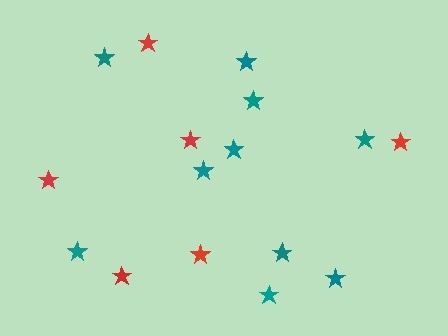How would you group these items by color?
There are 2 groups: one group of red stars (6) and one group of teal stars (10).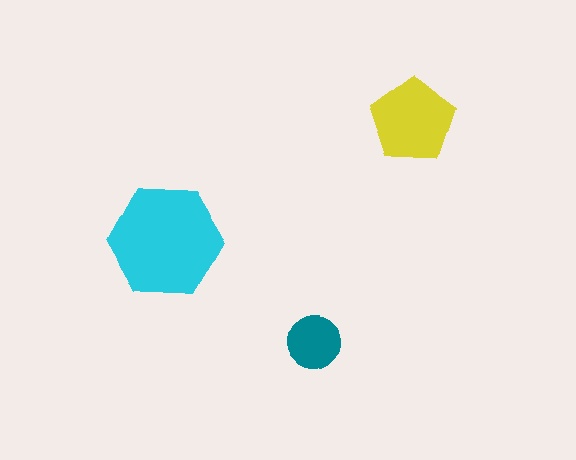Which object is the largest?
The cyan hexagon.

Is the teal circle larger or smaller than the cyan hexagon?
Smaller.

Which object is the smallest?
The teal circle.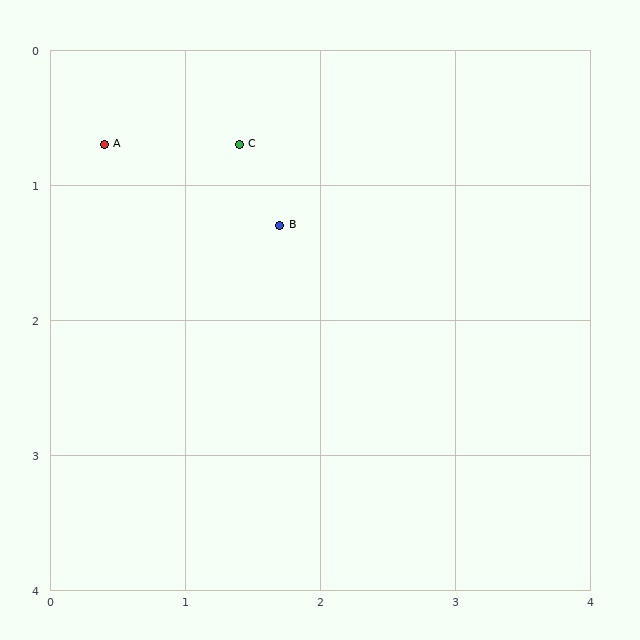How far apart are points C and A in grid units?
Points C and A are about 1.0 grid units apart.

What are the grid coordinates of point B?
Point B is at approximately (1.7, 1.3).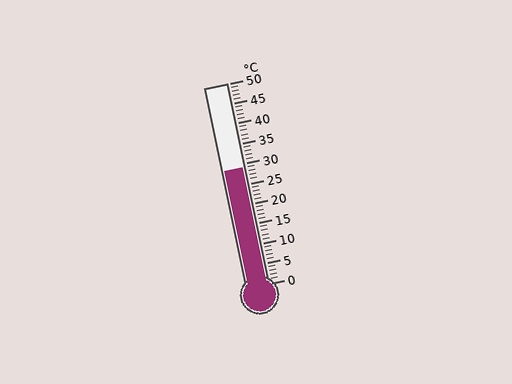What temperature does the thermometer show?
The thermometer shows approximately 29°C.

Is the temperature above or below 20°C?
The temperature is above 20°C.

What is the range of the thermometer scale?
The thermometer scale ranges from 0°C to 50°C.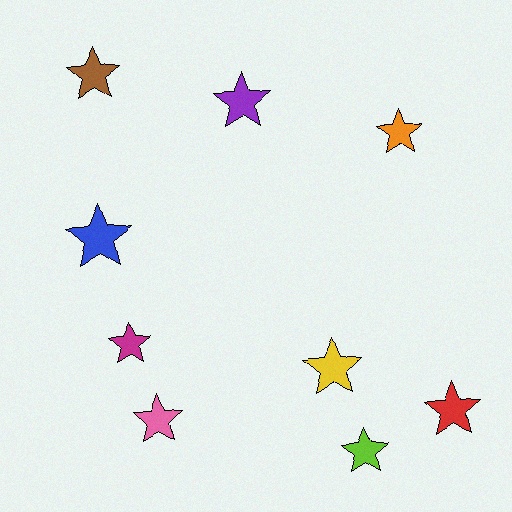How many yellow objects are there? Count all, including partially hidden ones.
There is 1 yellow object.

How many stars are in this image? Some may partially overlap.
There are 9 stars.